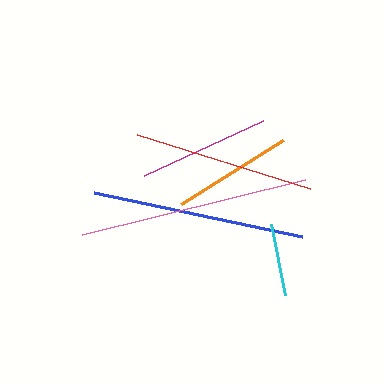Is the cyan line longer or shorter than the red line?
The red line is longer than the cyan line.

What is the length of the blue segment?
The blue segment is approximately 213 pixels long.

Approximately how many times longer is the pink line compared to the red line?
The pink line is approximately 1.3 times the length of the red line.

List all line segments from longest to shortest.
From longest to shortest: pink, blue, red, magenta, orange, cyan.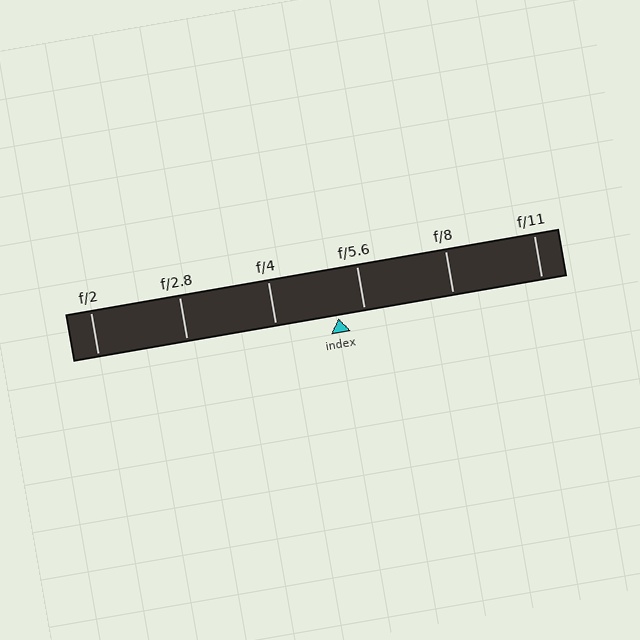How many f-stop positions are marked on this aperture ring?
There are 6 f-stop positions marked.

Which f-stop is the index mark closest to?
The index mark is closest to f/5.6.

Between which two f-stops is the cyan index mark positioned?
The index mark is between f/4 and f/5.6.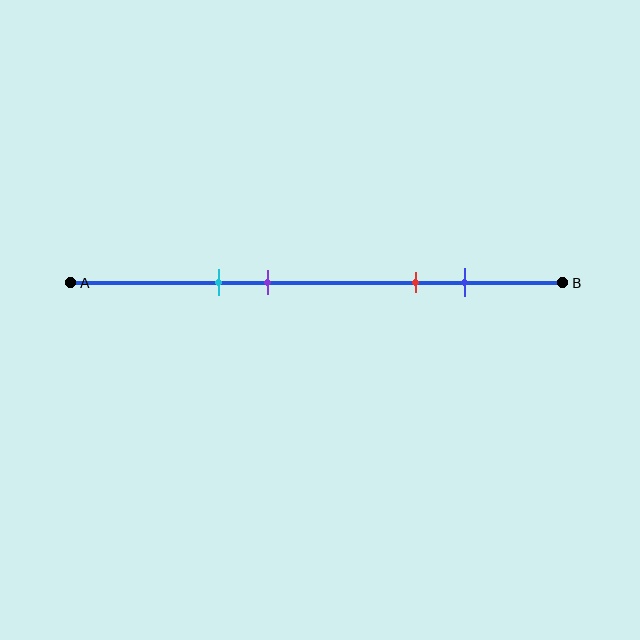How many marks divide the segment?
There are 4 marks dividing the segment.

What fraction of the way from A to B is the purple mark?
The purple mark is approximately 40% (0.4) of the way from A to B.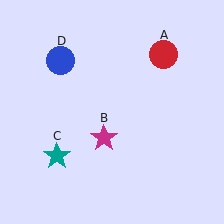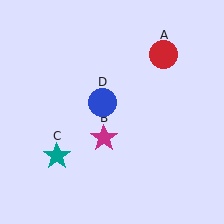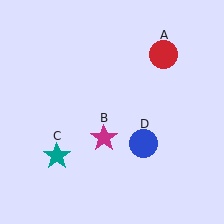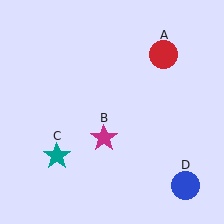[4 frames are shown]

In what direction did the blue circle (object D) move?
The blue circle (object D) moved down and to the right.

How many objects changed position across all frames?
1 object changed position: blue circle (object D).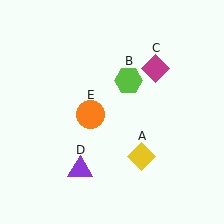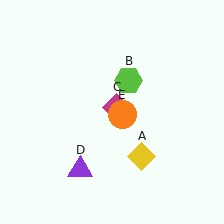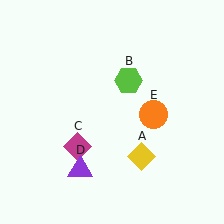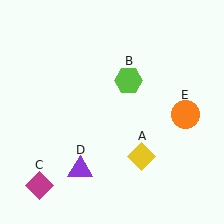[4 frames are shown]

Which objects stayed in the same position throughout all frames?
Yellow diamond (object A) and lime hexagon (object B) and purple triangle (object D) remained stationary.